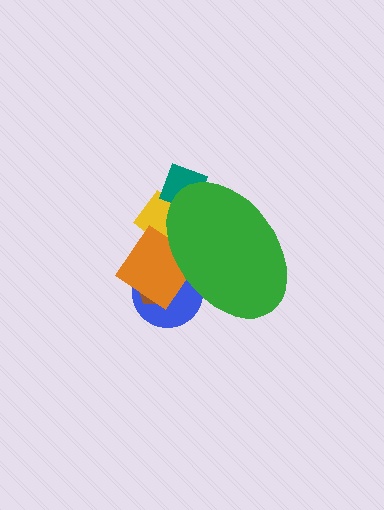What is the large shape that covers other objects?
A green ellipse.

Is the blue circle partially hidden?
Yes, the blue circle is partially hidden behind the green ellipse.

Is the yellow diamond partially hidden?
Yes, the yellow diamond is partially hidden behind the green ellipse.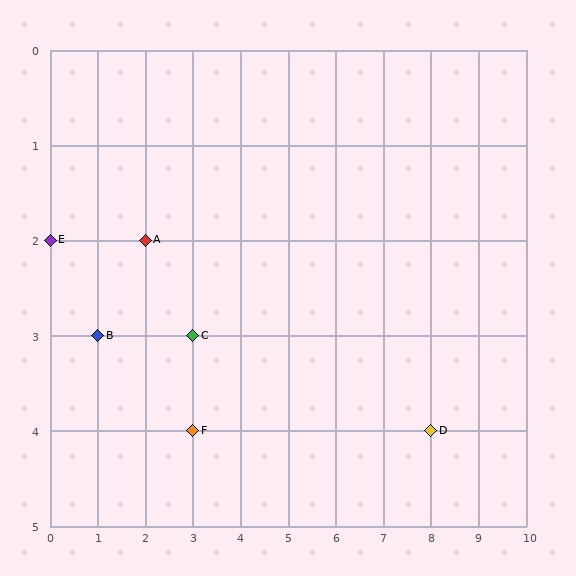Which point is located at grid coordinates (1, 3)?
Point B is at (1, 3).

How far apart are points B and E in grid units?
Points B and E are 1 column and 1 row apart (about 1.4 grid units diagonally).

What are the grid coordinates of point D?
Point D is at grid coordinates (8, 4).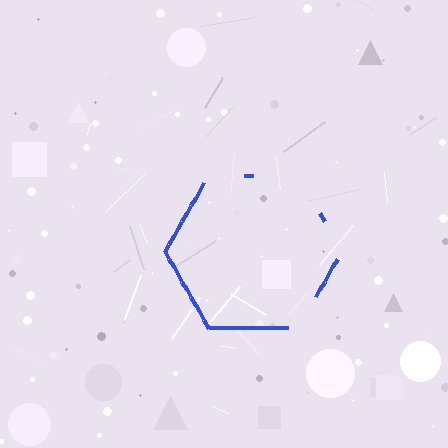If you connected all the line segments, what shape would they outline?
They would outline a hexagon.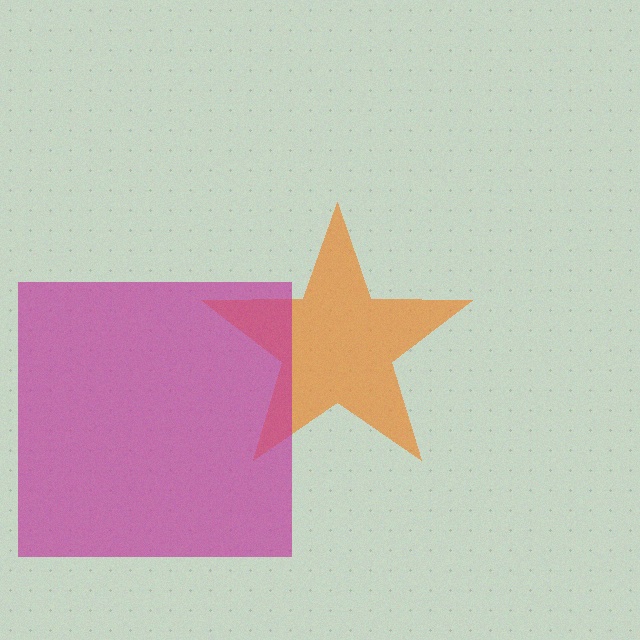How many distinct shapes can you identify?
There are 2 distinct shapes: an orange star, a magenta square.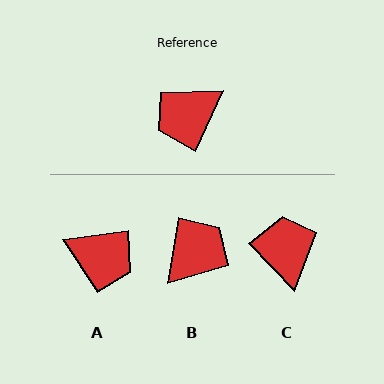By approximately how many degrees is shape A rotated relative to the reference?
Approximately 123 degrees counter-clockwise.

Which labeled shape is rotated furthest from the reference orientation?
B, about 165 degrees away.